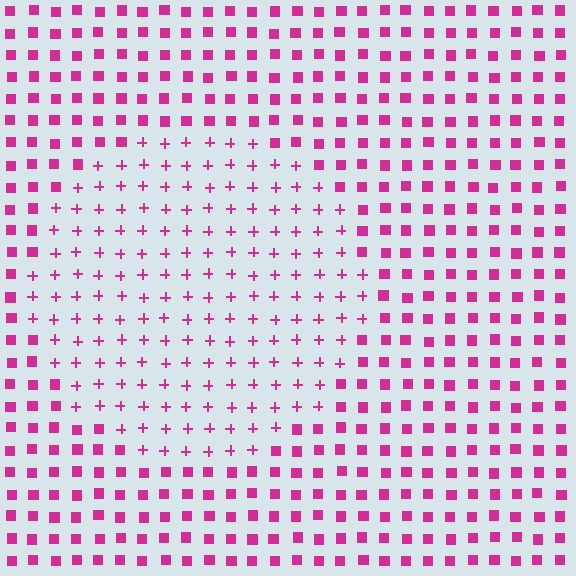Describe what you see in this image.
The image is filled with small magenta elements arranged in a uniform grid. A circle-shaped region contains plus signs, while the surrounding area contains squares. The boundary is defined purely by the change in element shape.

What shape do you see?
I see a circle.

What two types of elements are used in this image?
The image uses plus signs inside the circle region and squares outside it.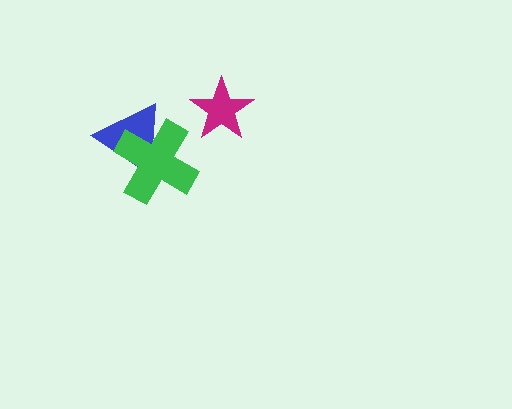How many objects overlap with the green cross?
1 object overlaps with the green cross.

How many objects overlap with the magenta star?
0 objects overlap with the magenta star.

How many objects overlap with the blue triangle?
1 object overlaps with the blue triangle.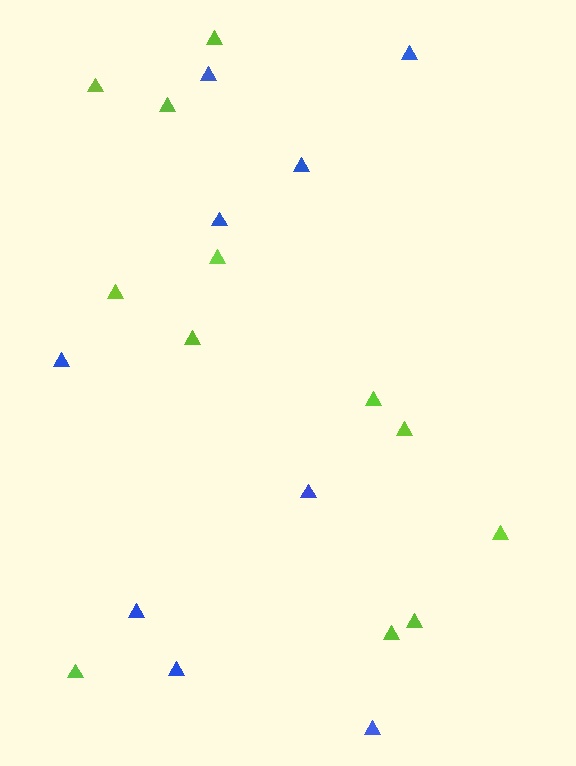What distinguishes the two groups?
There are 2 groups: one group of lime triangles (12) and one group of blue triangles (9).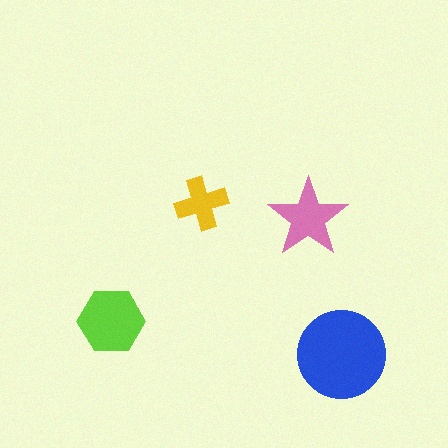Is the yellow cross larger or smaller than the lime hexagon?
Smaller.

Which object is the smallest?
The yellow cross.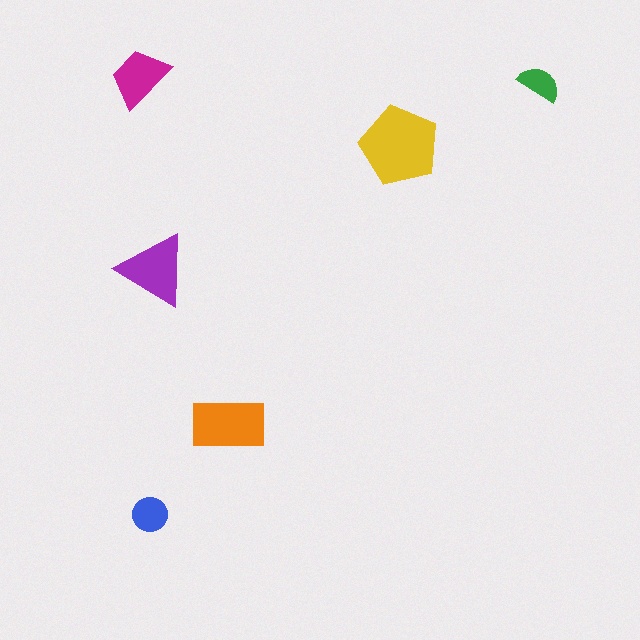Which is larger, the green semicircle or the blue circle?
The blue circle.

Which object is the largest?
The yellow pentagon.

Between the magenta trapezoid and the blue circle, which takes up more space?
The magenta trapezoid.